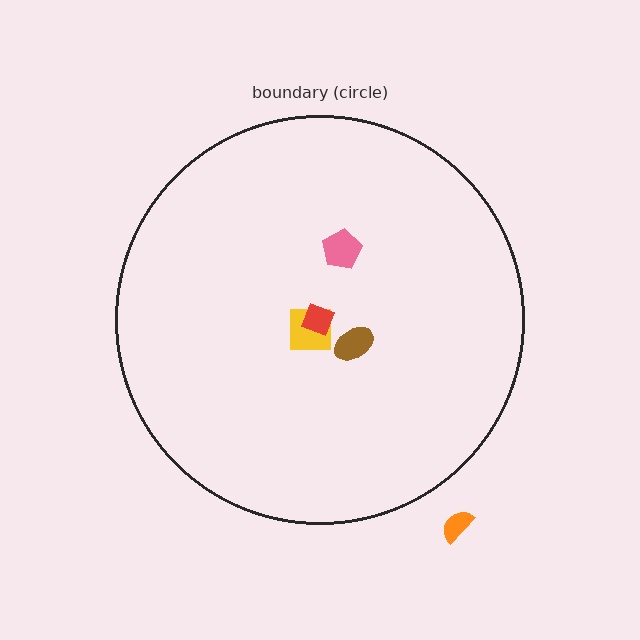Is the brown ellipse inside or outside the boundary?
Inside.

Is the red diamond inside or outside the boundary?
Inside.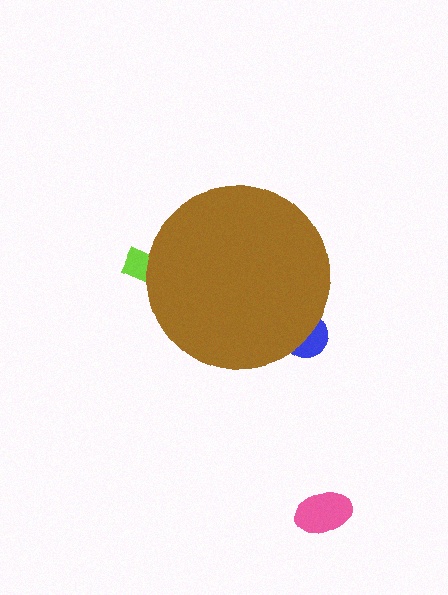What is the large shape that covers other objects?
A brown circle.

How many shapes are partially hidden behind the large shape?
2 shapes are partially hidden.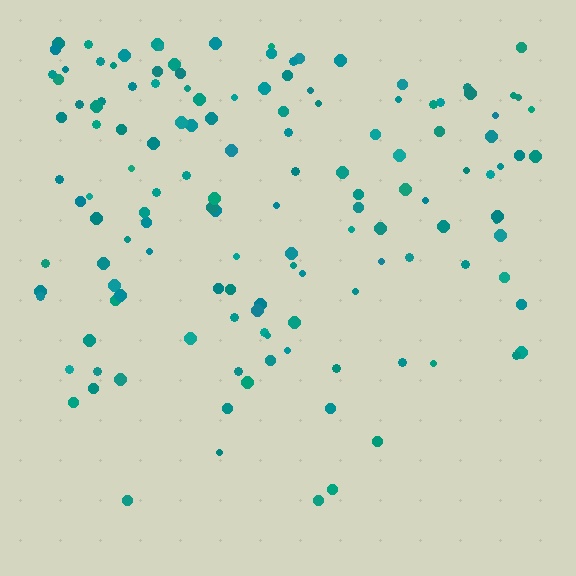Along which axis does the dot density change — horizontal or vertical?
Vertical.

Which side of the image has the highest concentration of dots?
The top.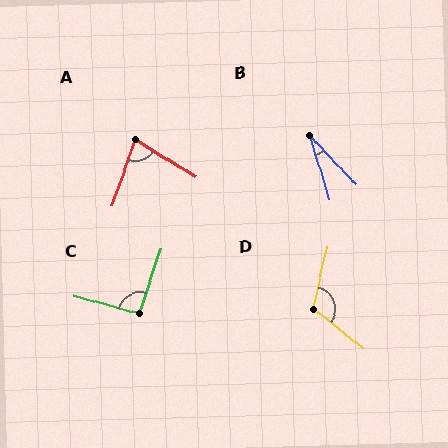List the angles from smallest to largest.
B (26°), A (78°), C (93°), D (116°).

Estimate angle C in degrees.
Approximately 93 degrees.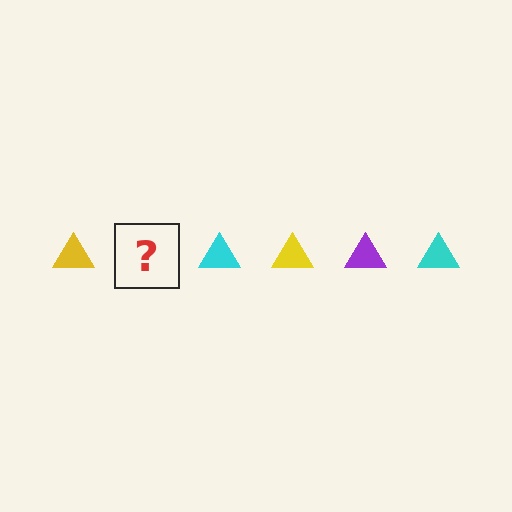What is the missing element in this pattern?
The missing element is a purple triangle.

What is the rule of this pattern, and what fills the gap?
The rule is that the pattern cycles through yellow, purple, cyan triangles. The gap should be filled with a purple triangle.